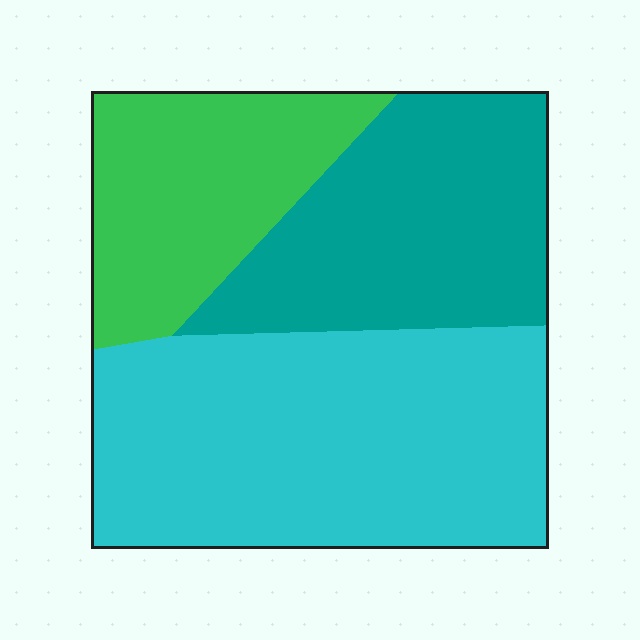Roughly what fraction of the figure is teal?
Teal covers about 30% of the figure.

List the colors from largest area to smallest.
From largest to smallest: cyan, teal, green.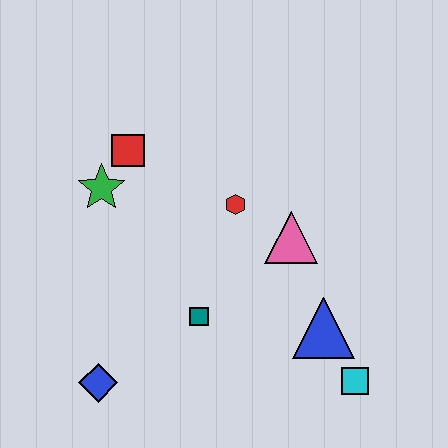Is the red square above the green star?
Yes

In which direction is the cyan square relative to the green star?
The cyan square is to the right of the green star.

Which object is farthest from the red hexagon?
The blue diamond is farthest from the red hexagon.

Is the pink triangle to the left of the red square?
No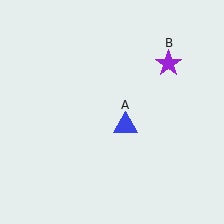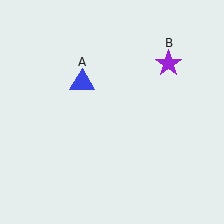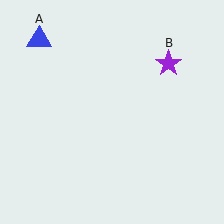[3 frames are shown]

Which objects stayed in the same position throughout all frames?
Purple star (object B) remained stationary.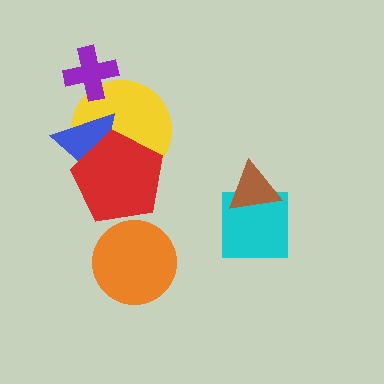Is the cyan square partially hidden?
Yes, it is partially covered by another shape.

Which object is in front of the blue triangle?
The red pentagon is in front of the blue triangle.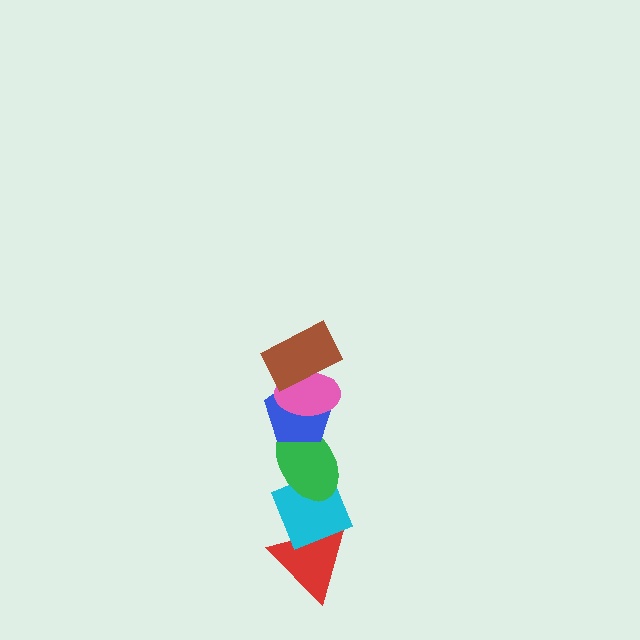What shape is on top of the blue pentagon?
The pink ellipse is on top of the blue pentagon.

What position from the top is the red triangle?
The red triangle is 6th from the top.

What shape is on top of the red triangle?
The cyan diamond is on top of the red triangle.